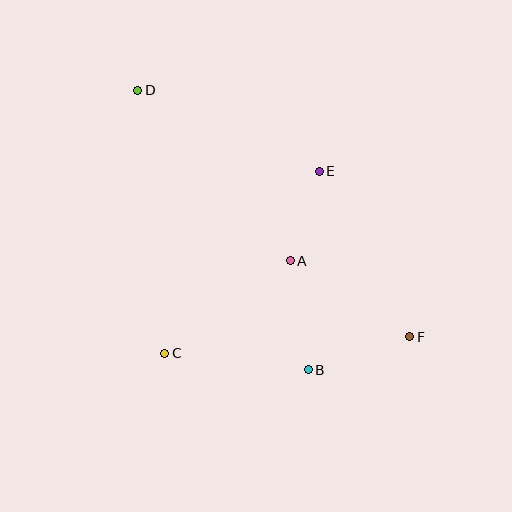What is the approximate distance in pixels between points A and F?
The distance between A and F is approximately 142 pixels.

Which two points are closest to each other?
Points A and E are closest to each other.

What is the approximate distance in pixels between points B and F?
The distance between B and F is approximately 107 pixels.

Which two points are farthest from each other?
Points D and F are farthest from each other.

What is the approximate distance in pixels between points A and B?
The distance between A and B is approximately 110 pixels.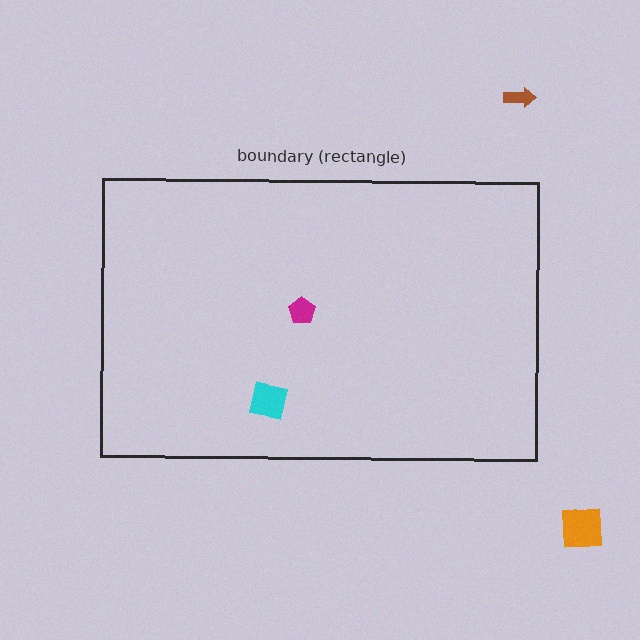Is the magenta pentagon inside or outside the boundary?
Inside.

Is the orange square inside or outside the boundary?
Outside.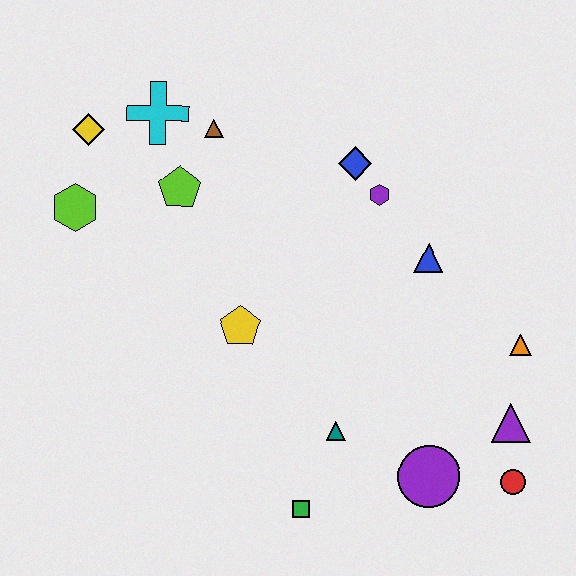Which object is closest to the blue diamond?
The purple hexagon is closest to the blue diamond.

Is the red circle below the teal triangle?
Yes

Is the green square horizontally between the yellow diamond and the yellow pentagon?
No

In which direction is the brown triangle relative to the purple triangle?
The brown triangle is to the left of the purple triangle.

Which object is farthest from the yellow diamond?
The red circle is farthest from the yellow diamond.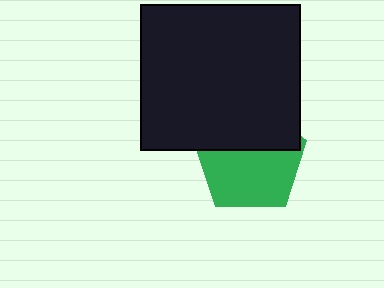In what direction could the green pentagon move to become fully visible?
The green pentagon could move down. That would shift it out from behind the black rectangle entirely.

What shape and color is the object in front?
The object in front is a black rectangle.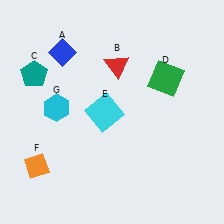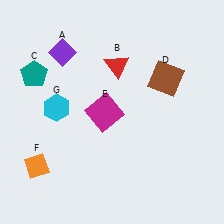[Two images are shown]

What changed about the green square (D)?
In Image 1, D is green. In Image 2, it changed to brown.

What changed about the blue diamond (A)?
In Image 1, A is blue. In Image 2, it changed to purple.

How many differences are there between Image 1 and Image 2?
There are 3 differences between the two images.